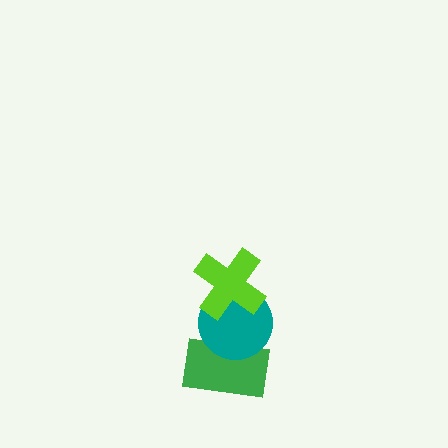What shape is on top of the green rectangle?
The teal circle is on top of the green rectangle.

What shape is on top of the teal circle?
The lime cross is on top of the teal circle.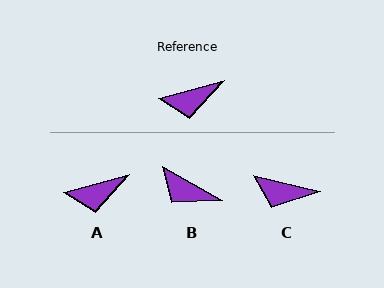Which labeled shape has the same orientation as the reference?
A.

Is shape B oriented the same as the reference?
No, it is off by about 45 degrees.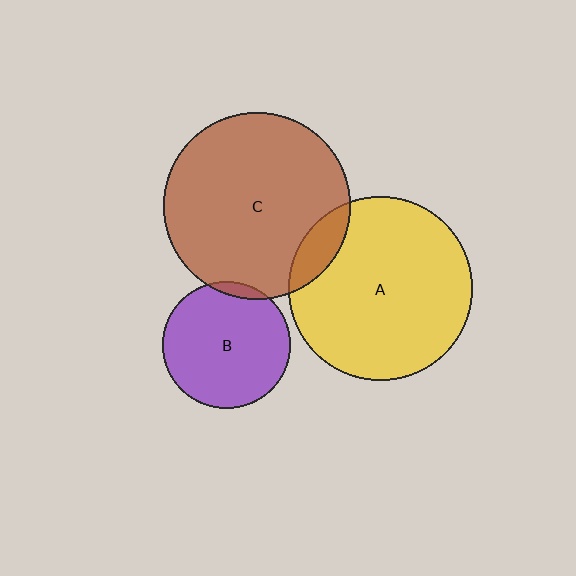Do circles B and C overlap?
Yes.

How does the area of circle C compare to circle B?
Approximately 2.1 times.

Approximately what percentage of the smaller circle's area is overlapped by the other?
Approximately 5%.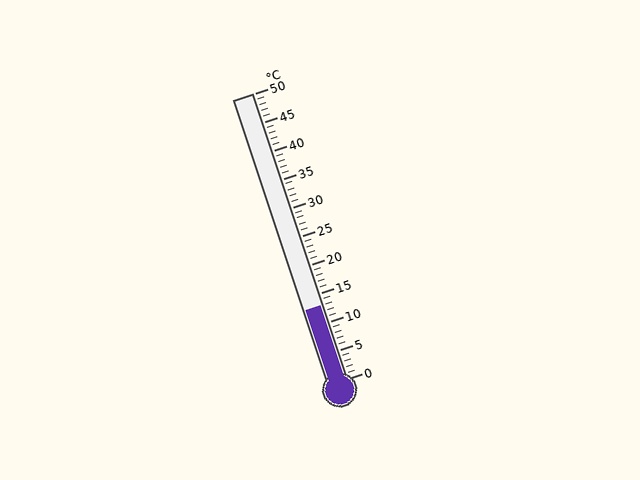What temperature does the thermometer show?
The thermometer shows approximately 13°C.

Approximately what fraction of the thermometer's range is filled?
The thermometer is filled to approximately 25% of its range.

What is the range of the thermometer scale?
The thermometer scale ranges from 0°C to 50°C.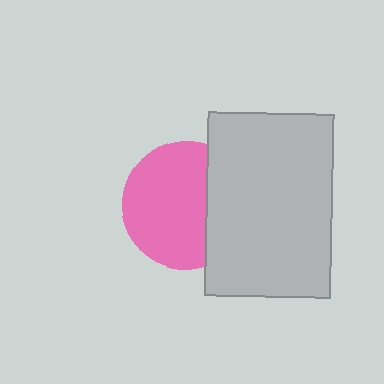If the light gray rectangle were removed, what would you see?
You would see the complete pink circle.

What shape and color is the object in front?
The object in front is a light gray rectangle.